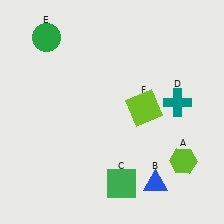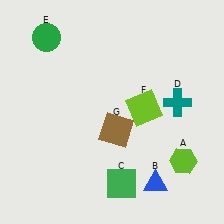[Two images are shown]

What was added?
A brown square (G) was added in Image 2.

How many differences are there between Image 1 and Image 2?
There is 1 difference between the two images.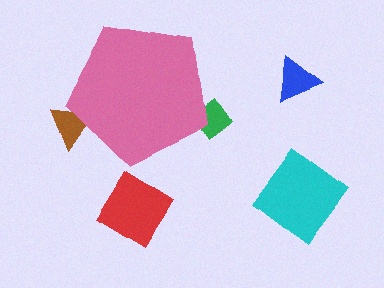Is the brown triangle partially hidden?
Yes, the brown triangle is partially hidden behind the pink pentagon.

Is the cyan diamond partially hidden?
No, the cyan diamond is fully visible.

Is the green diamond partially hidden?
Yes, the green diamond is partially hidden behind the pink pentagon.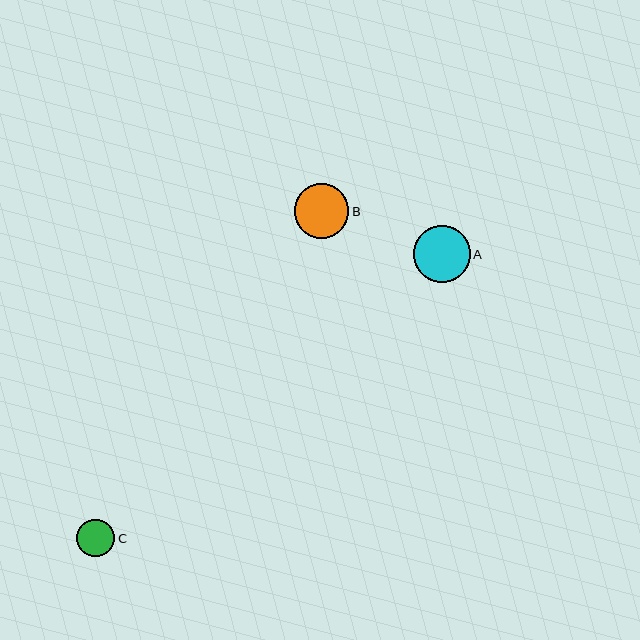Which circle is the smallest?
Circle C is the smallest with a size of approximately 38 pixels.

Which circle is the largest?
Circle A is the largest with a size of approximately 57 pixels.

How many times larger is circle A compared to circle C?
Circle A is approximately 1.5 times the size of circle C.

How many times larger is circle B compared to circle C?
Circle B is approximately 1.5 times the size of circle C.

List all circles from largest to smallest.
From largest to smallest: A, B, C.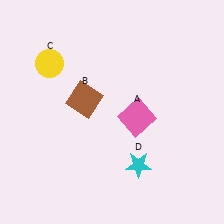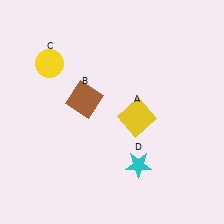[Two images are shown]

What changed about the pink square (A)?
In Image 1, A is pink. In Image 2, it changed to yellow.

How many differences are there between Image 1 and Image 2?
There is 1 difference between the two images.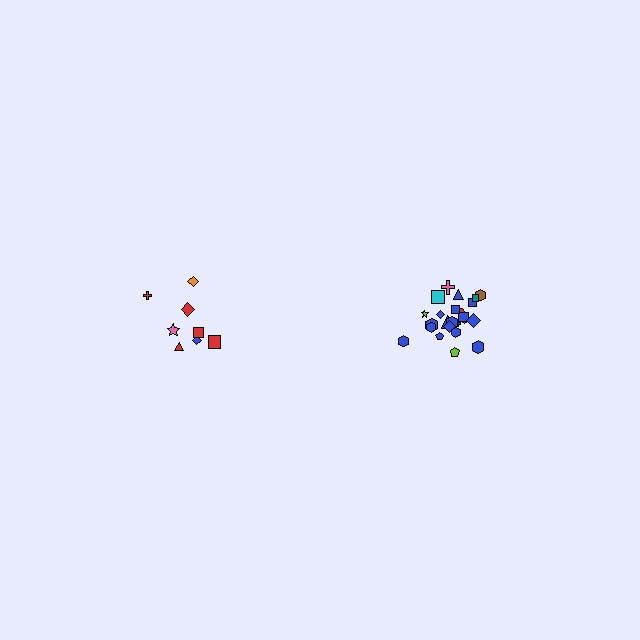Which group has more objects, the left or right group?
The right group.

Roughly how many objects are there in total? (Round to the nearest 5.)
Roughly 35 objects in total.